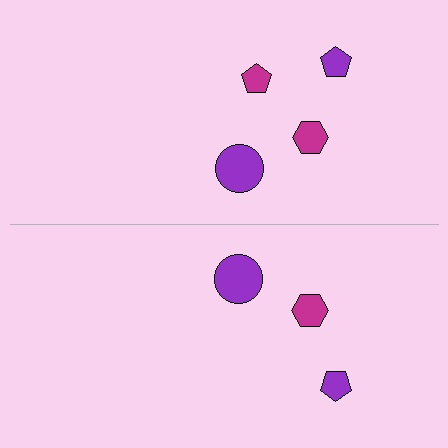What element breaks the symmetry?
A magenta pentagon is missing from the bottom side.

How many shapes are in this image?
There are 7 shapes in this image.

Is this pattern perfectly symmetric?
No, the pattern is not perfectly symmetric. A magenta pentagon is missing from the bottom side.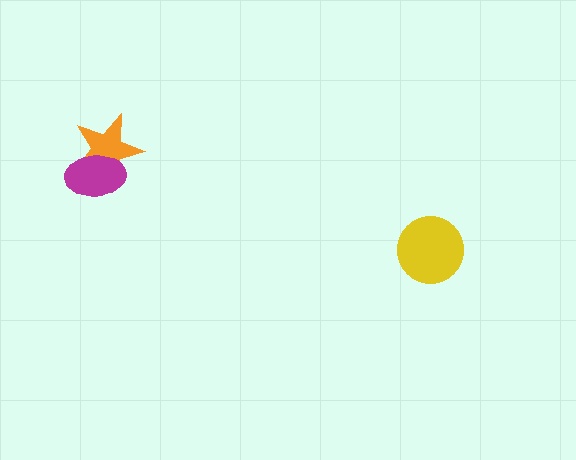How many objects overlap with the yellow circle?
0 objects overlap with the yellow circle.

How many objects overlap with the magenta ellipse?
1 object overlaps with the magenta ellipse.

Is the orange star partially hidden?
Yes, it is partially covered by another shape.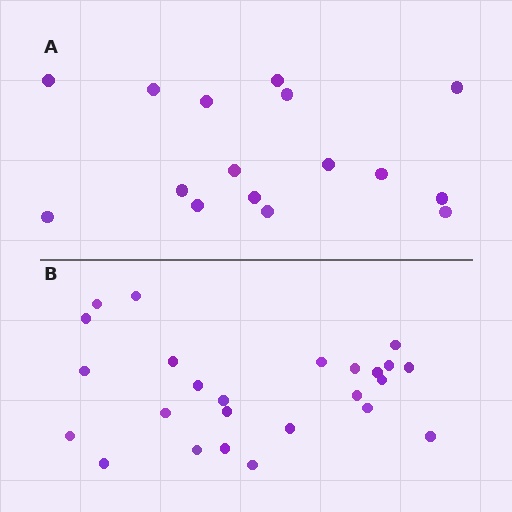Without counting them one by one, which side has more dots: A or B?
Region B (the bottom region) has more dots.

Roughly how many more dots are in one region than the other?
Region B has roughly 8 or so more dots than region A.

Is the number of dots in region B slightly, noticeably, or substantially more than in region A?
Region B has substantially more. The ratio is roughly 1.6 to 1.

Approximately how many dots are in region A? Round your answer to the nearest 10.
About 20 dots. (The exact count is 16, which rounds to 20.)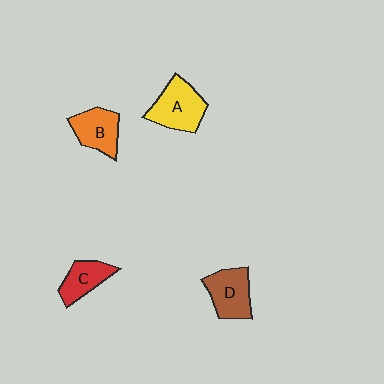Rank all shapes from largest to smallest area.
From largest to smallest: A (yellow), D (brown), B (orange), C (red).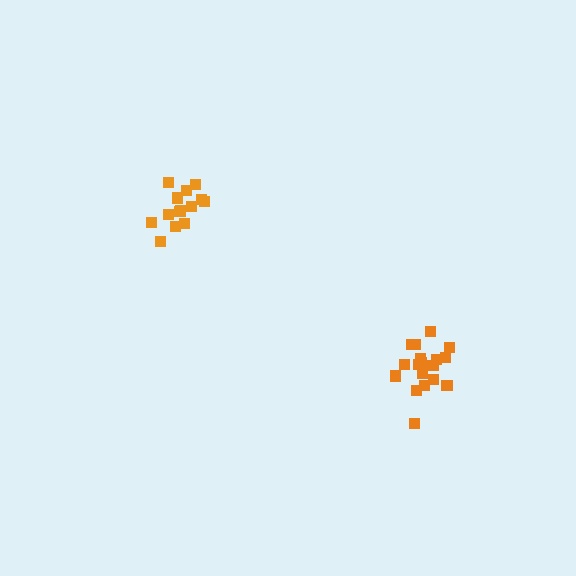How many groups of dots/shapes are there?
There are 2 groups.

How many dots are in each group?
Group 1: 18 dots, Group 2: 14 dots (32 total).